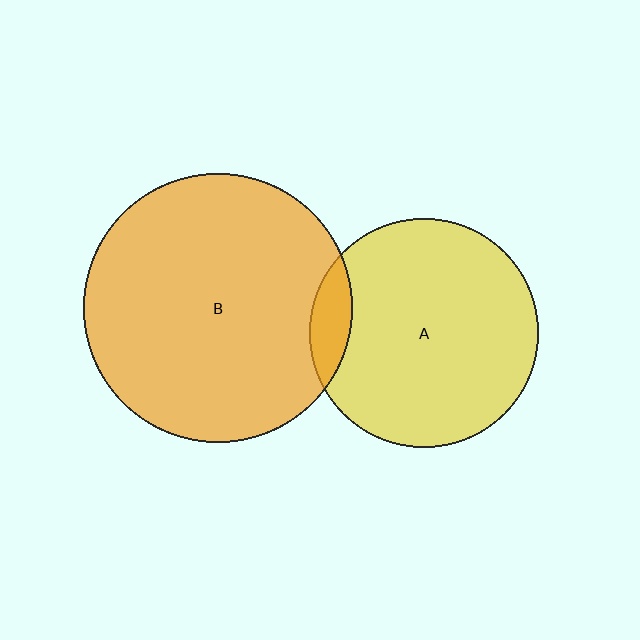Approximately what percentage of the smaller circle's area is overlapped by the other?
Approximately 10%.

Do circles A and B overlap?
Yes.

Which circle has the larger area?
Circle B (orange).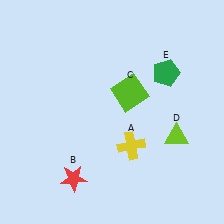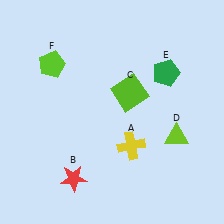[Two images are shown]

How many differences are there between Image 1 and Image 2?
There is 1 difference between the two images.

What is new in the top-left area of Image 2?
A lime pentagon (F) was added in the top-left area of Image 2.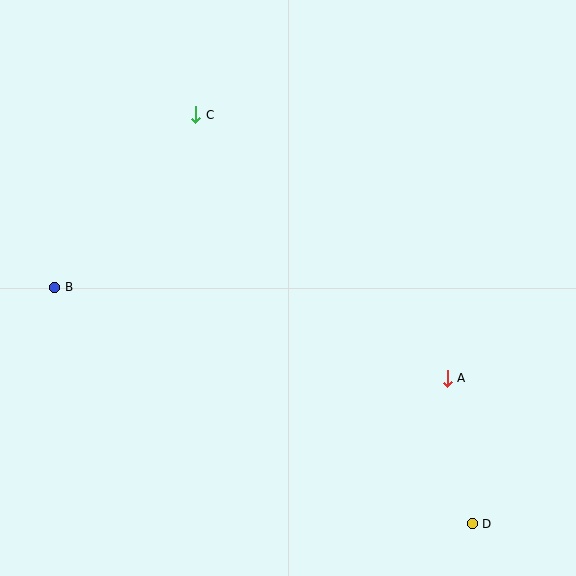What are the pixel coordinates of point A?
Point A is at (447, 378).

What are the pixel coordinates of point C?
Point C is at (196, 115).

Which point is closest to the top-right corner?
Point C is closest to the top-right corner.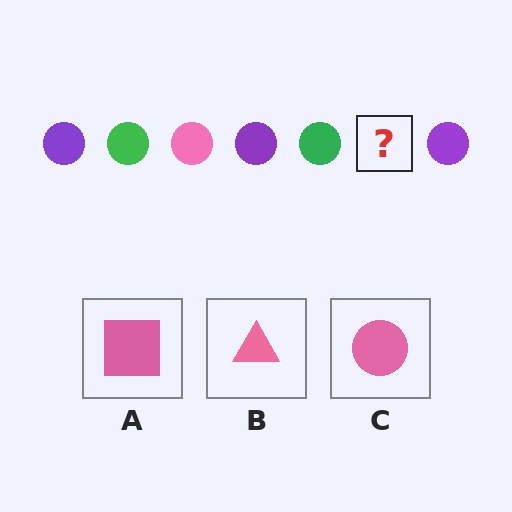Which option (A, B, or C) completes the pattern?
C.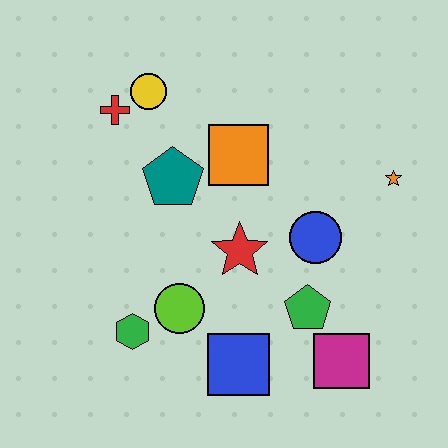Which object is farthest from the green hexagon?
The orange star is farthest from the green hexagon.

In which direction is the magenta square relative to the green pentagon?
The magenta square is below the green pentagon.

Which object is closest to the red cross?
The yellow circle is closest to the red cross.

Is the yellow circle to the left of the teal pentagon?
Yes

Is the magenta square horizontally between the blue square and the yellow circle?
No